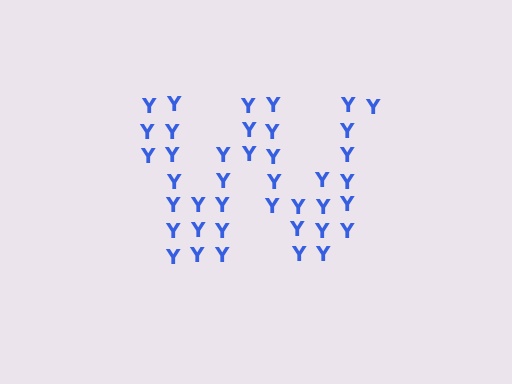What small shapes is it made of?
It is made of small letter Y's.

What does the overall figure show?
The overall figure shows the letter W.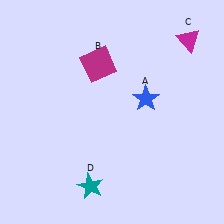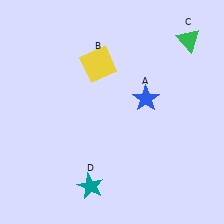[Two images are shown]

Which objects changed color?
B changed from magenta to yellow. C changed from magenta to green.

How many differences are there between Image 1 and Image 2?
There are 2 differences between the two images.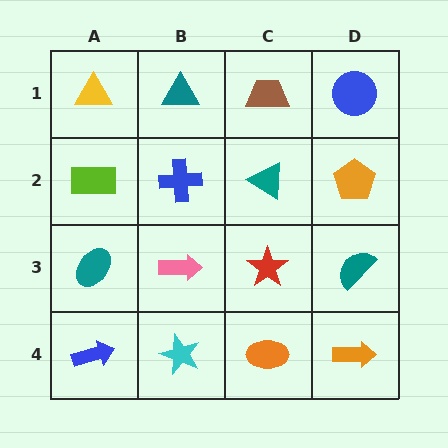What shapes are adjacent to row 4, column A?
A teal ellipse (row 3, column A), a cyan star (row 4, column B).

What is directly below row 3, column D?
An orange arrow.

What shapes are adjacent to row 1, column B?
A blue cross (row 2, column B), a yellow triangle (row 1, column A), a brown trapezoid (row 1, column C).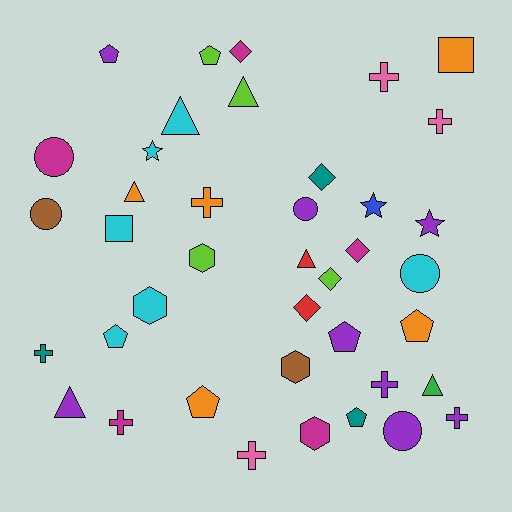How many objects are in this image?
There are 40 objects.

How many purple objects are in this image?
There are 8 purple objects.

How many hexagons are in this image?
There are 4 hexagons.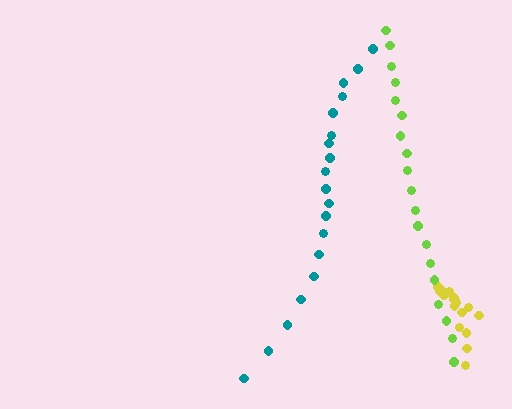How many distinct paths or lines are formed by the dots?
There are 3 distinct paths.